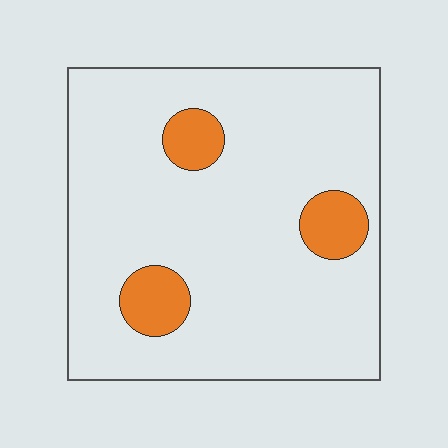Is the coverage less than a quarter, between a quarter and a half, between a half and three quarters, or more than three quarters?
Less than a quarter.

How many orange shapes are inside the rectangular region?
3.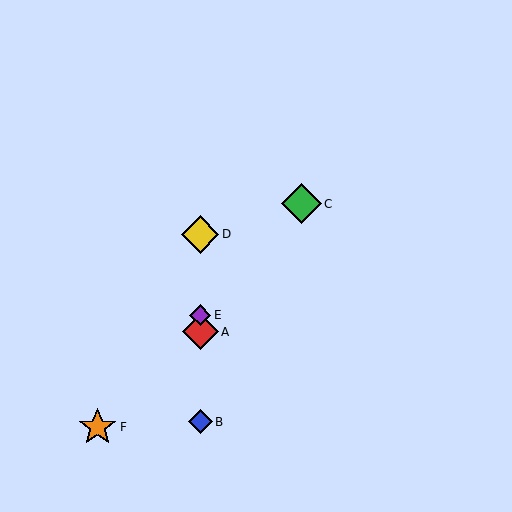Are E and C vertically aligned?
No, E is at x≈200 and C is at x≈302.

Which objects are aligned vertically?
Objects A, B, D, E are aligned vertically.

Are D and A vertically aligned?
Yes, both are at x≈200.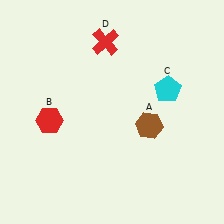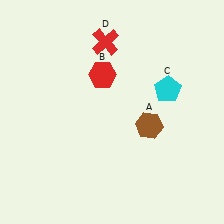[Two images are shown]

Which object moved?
The red hexagon (B) moved right.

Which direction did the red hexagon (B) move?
The red hexagon (B) moved right.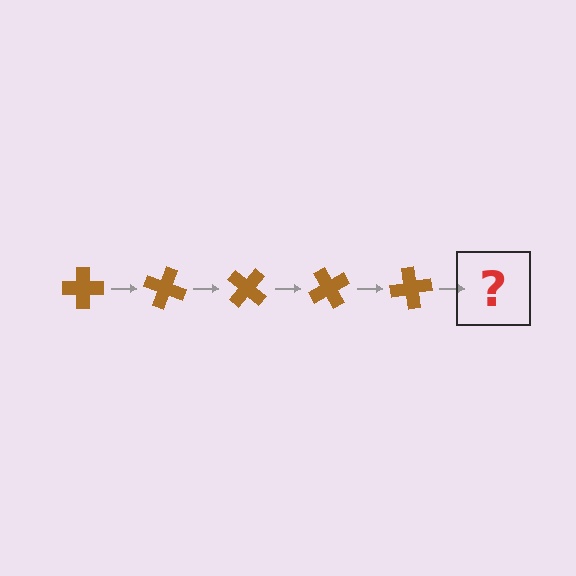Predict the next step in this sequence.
The next step is a brown cross rotated 100 degrees.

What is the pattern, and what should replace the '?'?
The pattern is that the cross rotates 20 degrees each step. The '?' should be a brown cross rotated 100 degrees.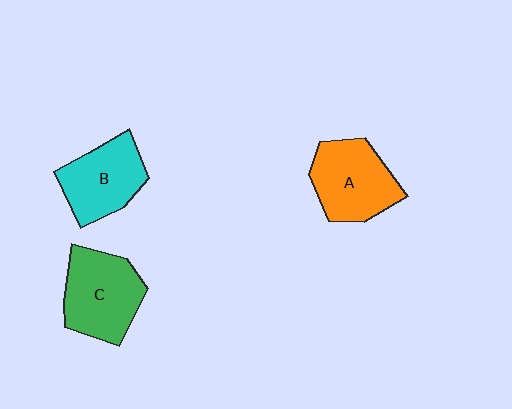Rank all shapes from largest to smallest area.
From largest to smallest: C (green), A (orange), B (cyan).